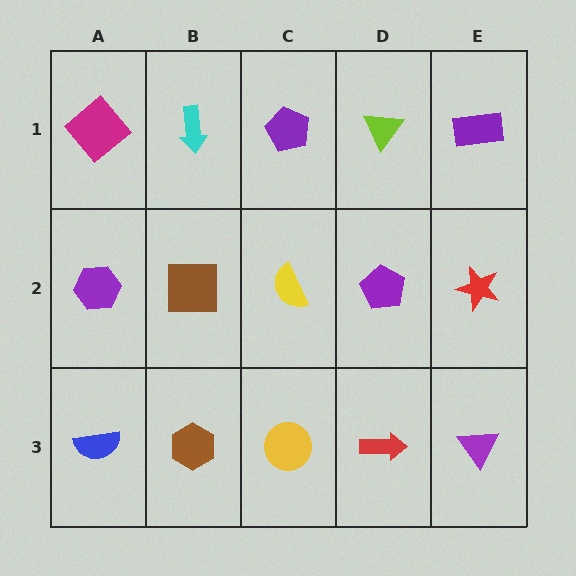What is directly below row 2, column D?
A red arrow.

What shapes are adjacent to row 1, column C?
A yellow semicircle (row 2, column C), a cyan arrow (row 1, column B), a lime triangle (row 1, column D).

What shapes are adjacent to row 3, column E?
A red star (row 2, column E), a red arrow (row 3, column D).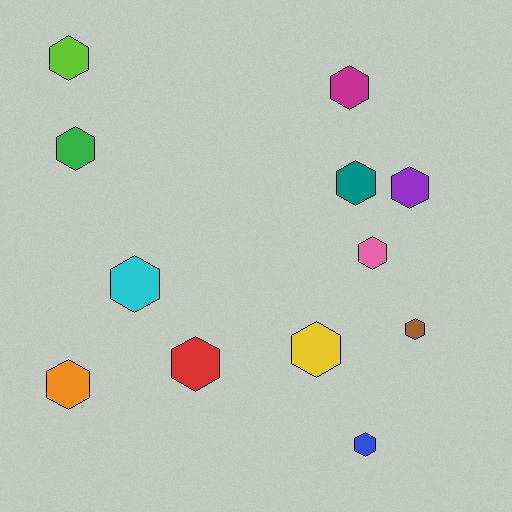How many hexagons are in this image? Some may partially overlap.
There are 12 hexagons.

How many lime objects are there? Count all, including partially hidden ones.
There is 1 lime object.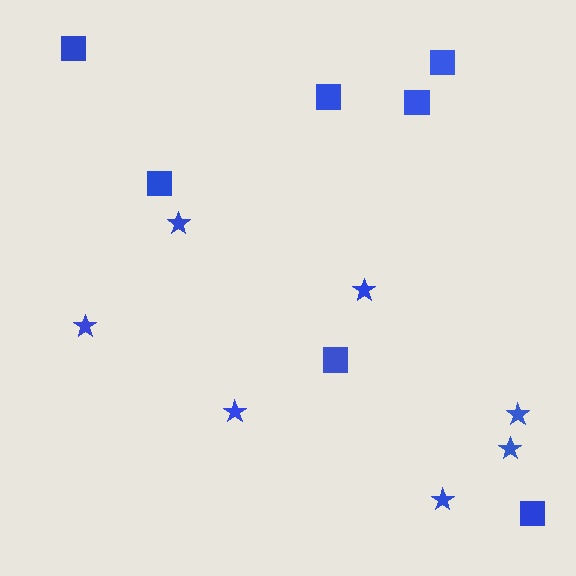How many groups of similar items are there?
There are 2 groups: one group of stars (7) and one group of squares (7).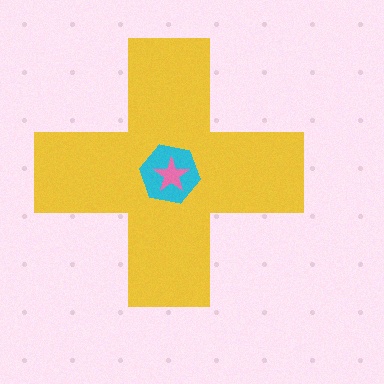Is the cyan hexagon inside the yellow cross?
Yes.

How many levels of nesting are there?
3.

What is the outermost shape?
The yellow cross.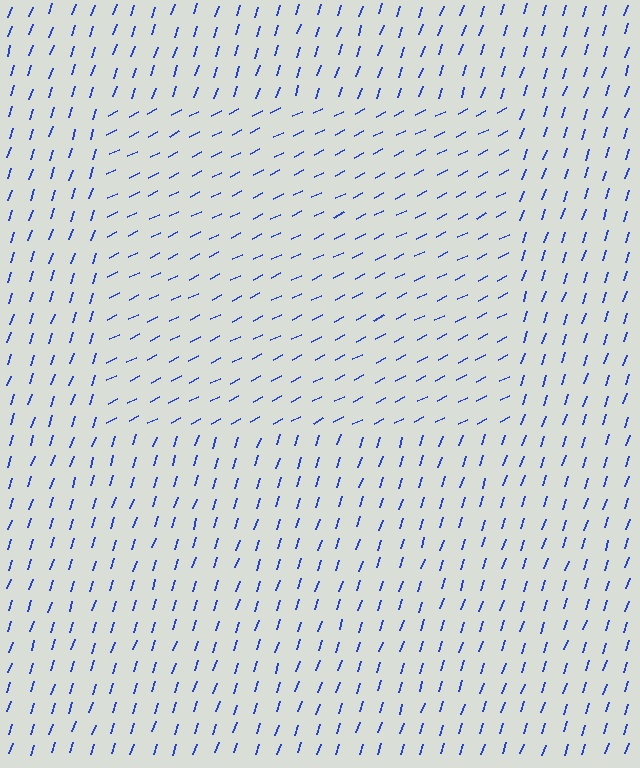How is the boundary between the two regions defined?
The boundary is defined purely by a change in line orientation (approximately 45 degrees difference). All lines are the same color and thickness.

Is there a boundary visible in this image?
Yes, there is a texture boundary formed by a change in line orientation.